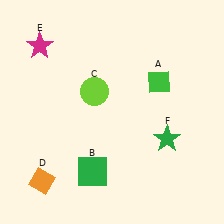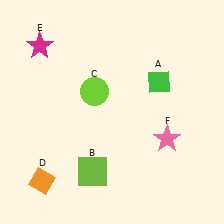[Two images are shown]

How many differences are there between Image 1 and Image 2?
There are 2 differences between the two images.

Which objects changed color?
B changed from green to lime. F changed from green to pink.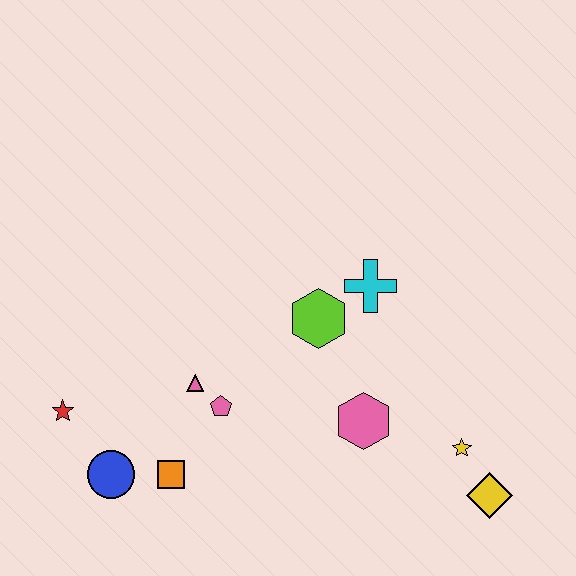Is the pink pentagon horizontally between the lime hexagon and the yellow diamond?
No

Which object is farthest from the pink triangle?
The yellow diamond is farthest from the pink triangle.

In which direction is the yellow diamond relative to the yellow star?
The yellow diamond is below the yellow star.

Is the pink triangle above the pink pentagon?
Yes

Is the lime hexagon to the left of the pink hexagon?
Yes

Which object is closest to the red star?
The blue circle is closest to the red star.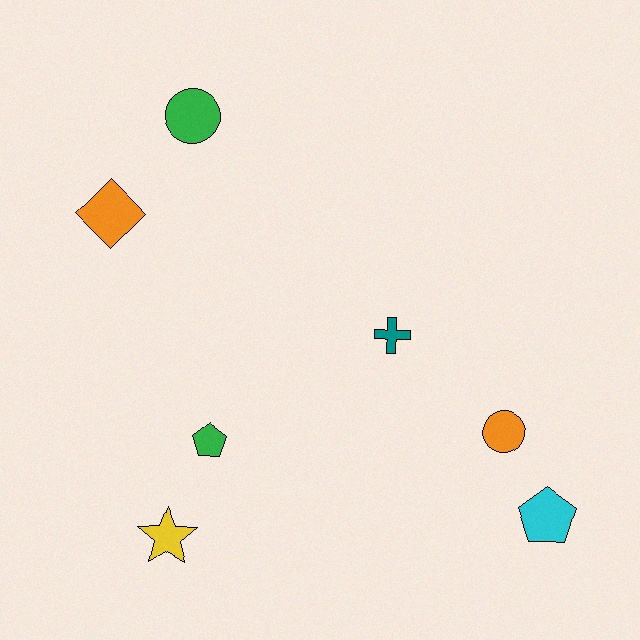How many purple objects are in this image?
There are no purple objects.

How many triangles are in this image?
There are no triangles.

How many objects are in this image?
There are 7 objects.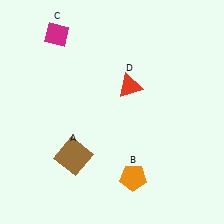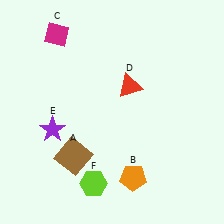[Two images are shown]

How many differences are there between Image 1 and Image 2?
There are 2 differences between the two images.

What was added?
A purple star (E), a lime hexagon (F) were added in Image 2.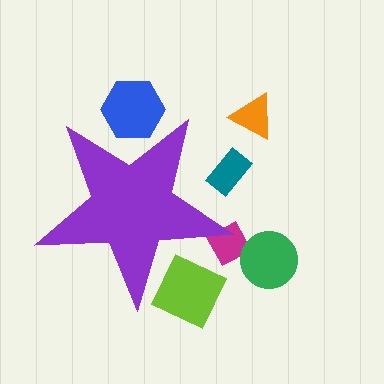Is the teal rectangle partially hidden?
Yes, the teal rectangle is partially hidden behind the purple star.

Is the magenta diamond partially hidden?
Yes, the magenta diamond is partially hidden behind the purple star.